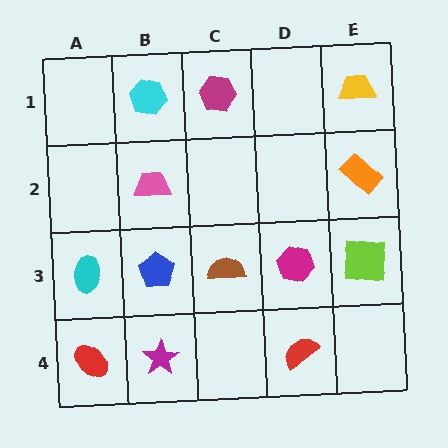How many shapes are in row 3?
5 shapes.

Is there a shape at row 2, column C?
No, that cell is empty.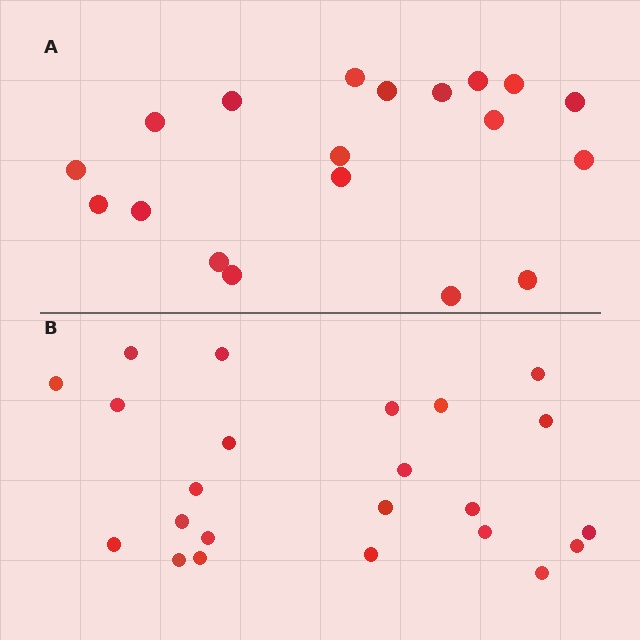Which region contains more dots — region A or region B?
Region B (the bottom region) has more dots.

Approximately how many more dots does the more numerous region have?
Region B has about 4 more dots than region A.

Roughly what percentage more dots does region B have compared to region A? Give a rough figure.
About 20% more.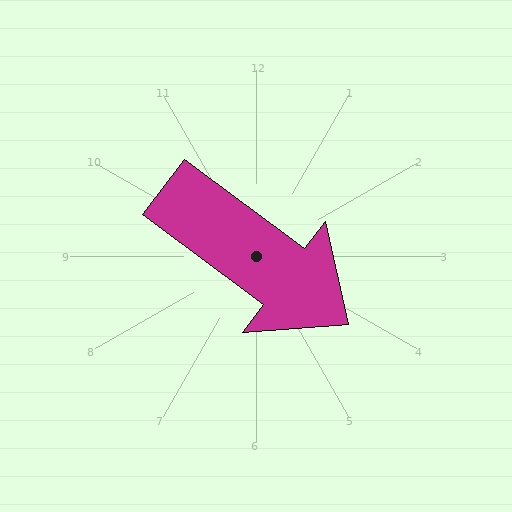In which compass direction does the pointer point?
Southeast.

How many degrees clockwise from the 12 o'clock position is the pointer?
Approximately 127 degrees.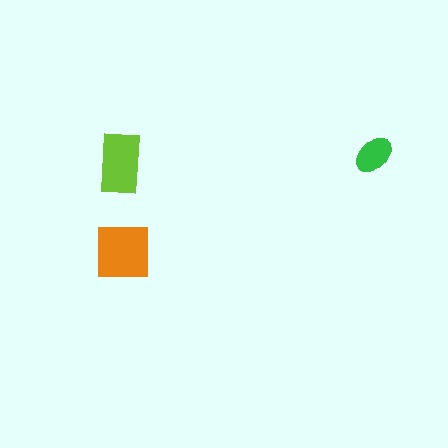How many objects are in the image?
There are 3 objects in the image.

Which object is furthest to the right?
The green ellipse is rightmost.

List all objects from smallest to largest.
The green ellipse, the lime rectangle, the orange square.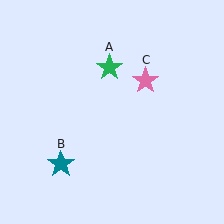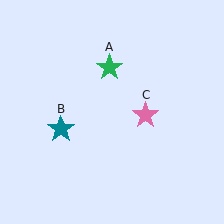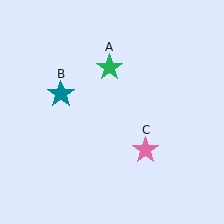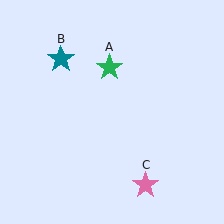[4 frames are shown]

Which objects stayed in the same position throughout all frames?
Green star (object A) remained stationary.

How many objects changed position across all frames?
2 objects changed position: teal star (object B), pink star (object C).